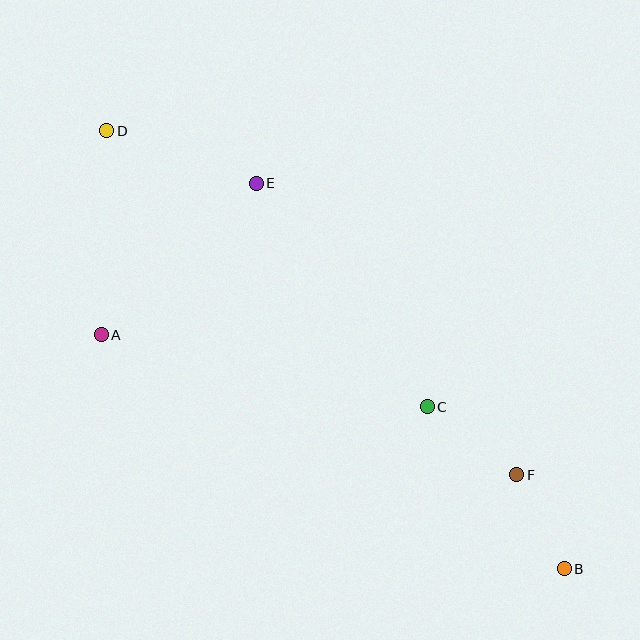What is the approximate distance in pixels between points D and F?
The distance between D and F is approximately 535 pixels.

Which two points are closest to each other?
Points B and F are closest to each other.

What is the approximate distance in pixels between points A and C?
The distance between A and C is approximately 334 pixels.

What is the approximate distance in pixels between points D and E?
The distance between D and E is approximately 158 pixels.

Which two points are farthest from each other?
Points B and D are farthest from each other.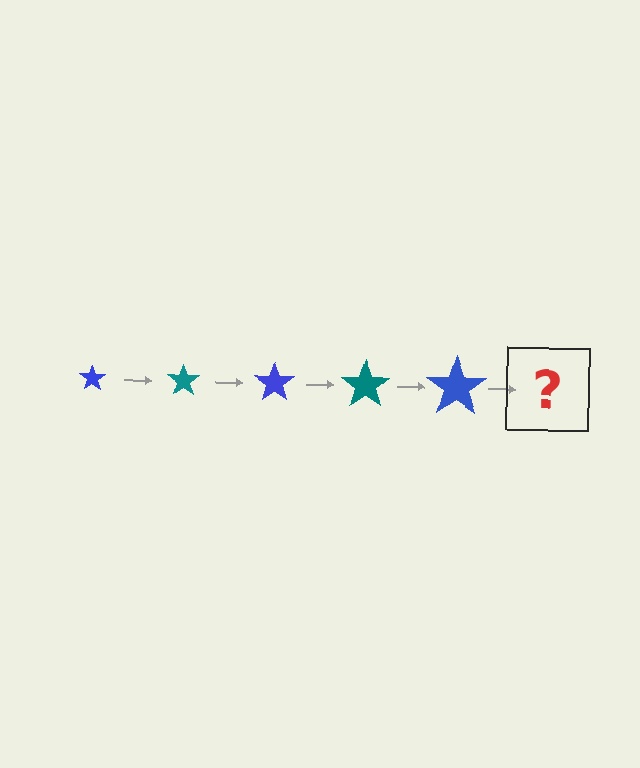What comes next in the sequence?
The next element should be a teal star, larger than the previous one.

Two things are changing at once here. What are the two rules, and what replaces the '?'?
The two rules are that the star grows larger each step and the color cycles through blue and teal. The '?' should be a teal star, larger than the previous one.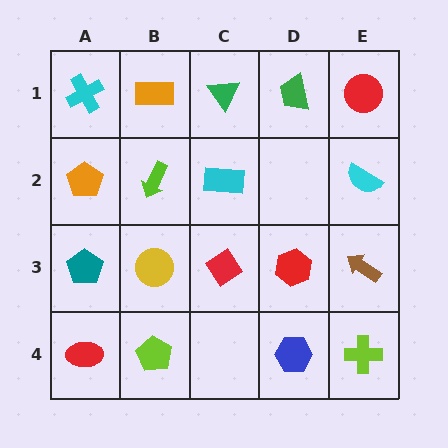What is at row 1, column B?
An orange rectangle.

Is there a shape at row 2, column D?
No, that cell is empty.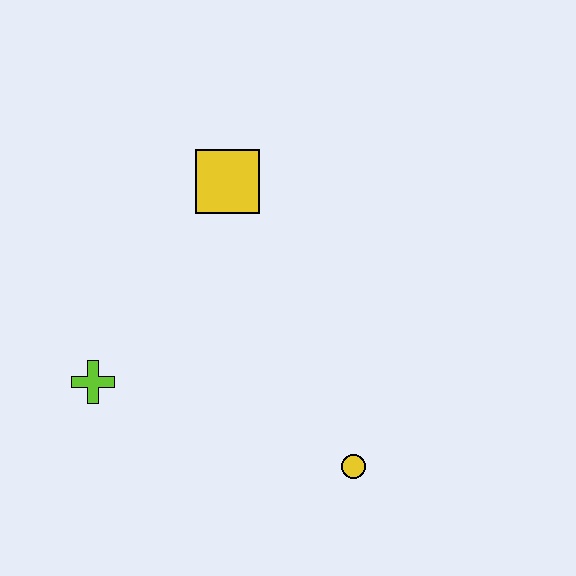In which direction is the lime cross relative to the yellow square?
The lime cross is below the yellow square.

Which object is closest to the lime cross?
The yellow square is closest to the lime cross.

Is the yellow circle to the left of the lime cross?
No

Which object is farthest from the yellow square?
The yellow circle is farthest from the yellow square.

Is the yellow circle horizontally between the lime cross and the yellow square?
No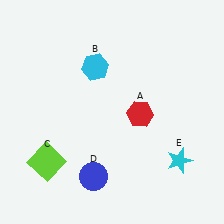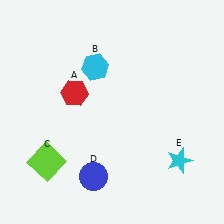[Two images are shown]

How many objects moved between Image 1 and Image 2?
1 object moved between the two images.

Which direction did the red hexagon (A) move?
The red hexagon (A) moved left.